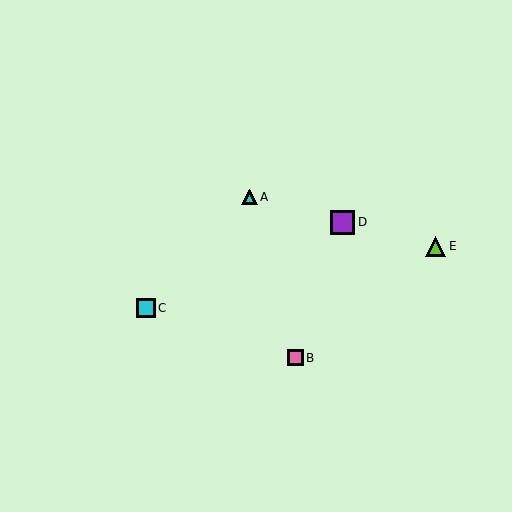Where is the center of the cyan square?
The center of the cyan square is at (146, 308).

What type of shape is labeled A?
Shape A is a cyan triangle.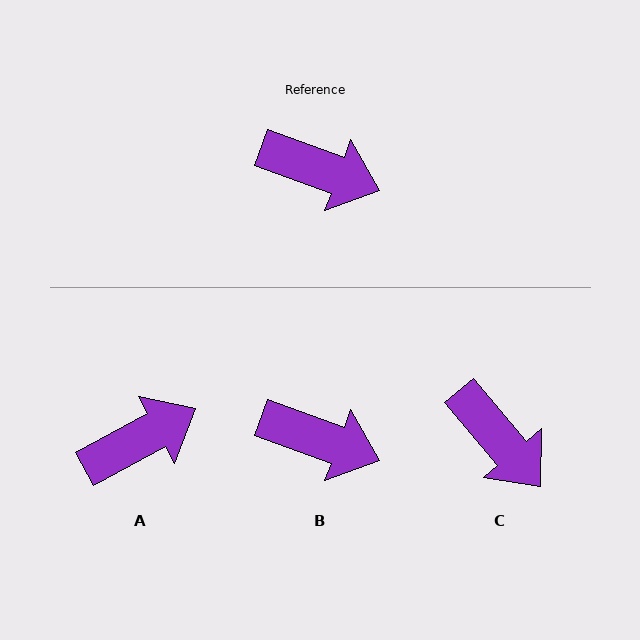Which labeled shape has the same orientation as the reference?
B.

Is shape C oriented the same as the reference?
No, it is off by about 30 degrees.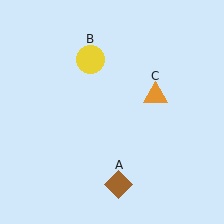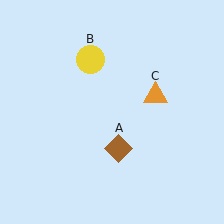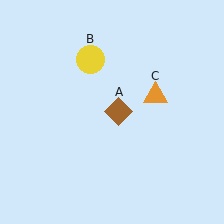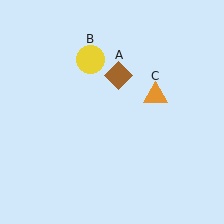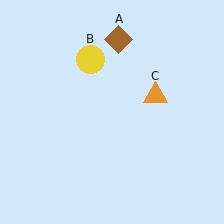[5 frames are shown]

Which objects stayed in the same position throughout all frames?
Yellow circle (object B) and orange triangle (object C) remained stationary.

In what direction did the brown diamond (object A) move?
The brown diamond (object A) moved up.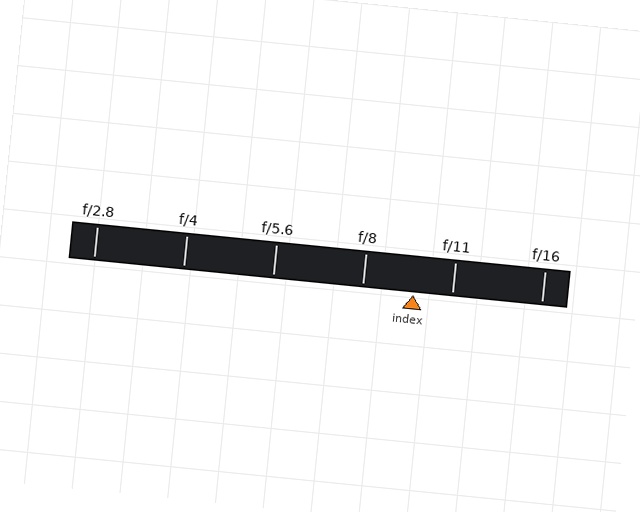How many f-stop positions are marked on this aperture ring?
There are 6 f-stop positions marked.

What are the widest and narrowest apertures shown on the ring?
The widest aperture shown is f/2.8 and the narrowest is f/16.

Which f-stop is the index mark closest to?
The index mark is closest to f/11.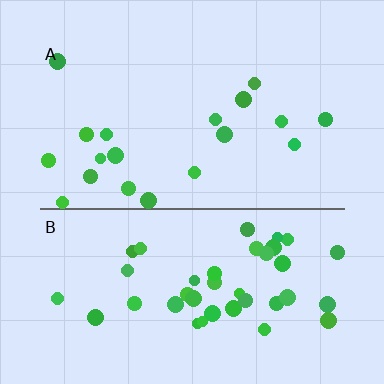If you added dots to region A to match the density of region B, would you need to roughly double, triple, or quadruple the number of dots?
Approximately double.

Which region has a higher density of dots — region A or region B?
B (the bottom).